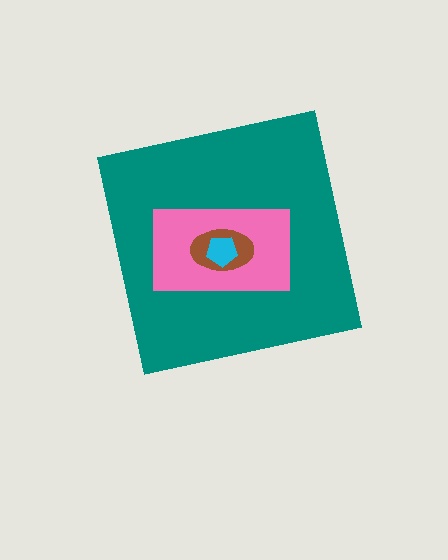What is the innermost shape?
The cyan pentagon.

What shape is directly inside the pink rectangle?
The brown ellipse.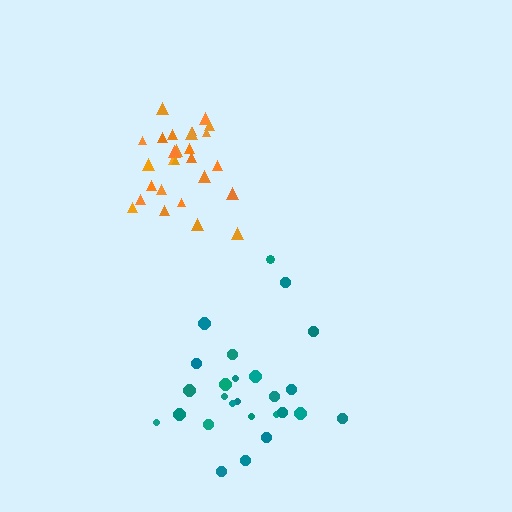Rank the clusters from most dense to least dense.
orange, teal.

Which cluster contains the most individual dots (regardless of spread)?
Orange (27).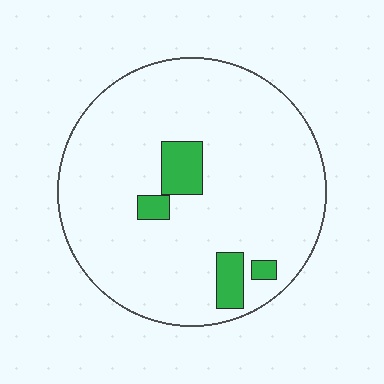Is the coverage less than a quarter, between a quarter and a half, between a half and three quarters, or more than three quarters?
Less than a quarter.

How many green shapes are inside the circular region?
4.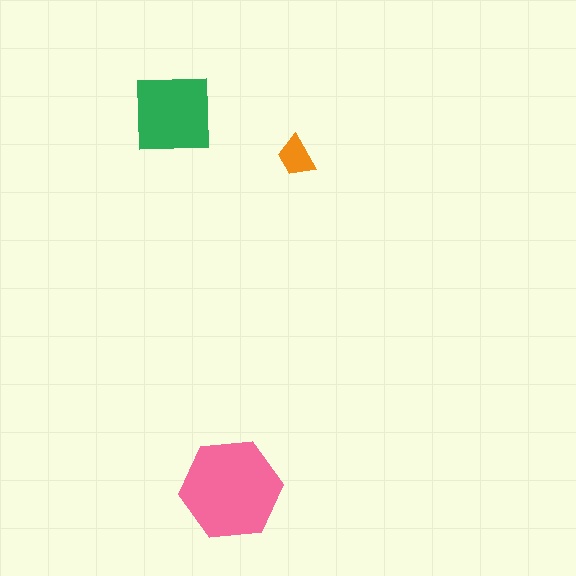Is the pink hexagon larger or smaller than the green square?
Larger.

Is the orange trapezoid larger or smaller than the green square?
Smaller.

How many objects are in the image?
There are 3 objects in the image.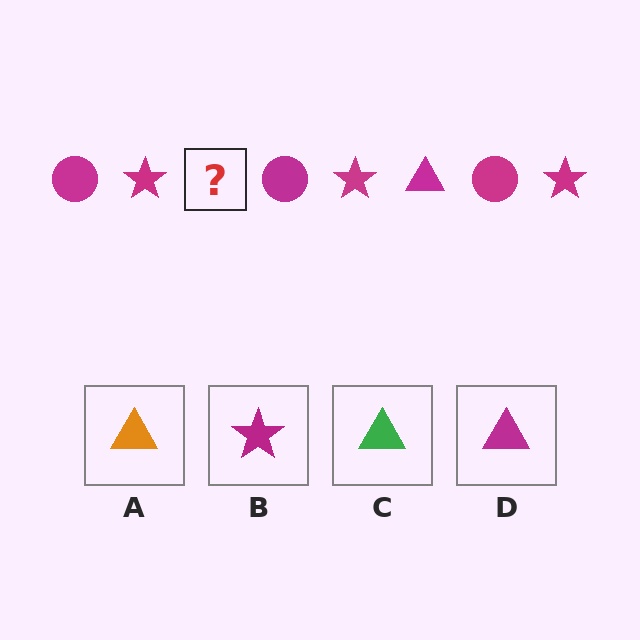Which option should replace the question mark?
Option D.